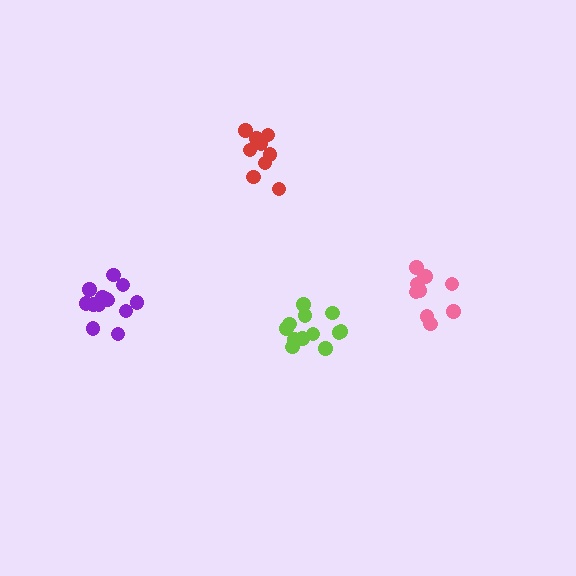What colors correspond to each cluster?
The clusters are colored: lime, pink, red, purple.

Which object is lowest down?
The lime cluster is bottommost.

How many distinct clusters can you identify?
There are 4 distinct clusters.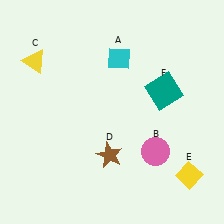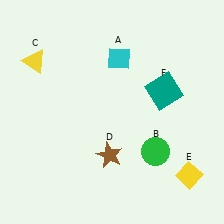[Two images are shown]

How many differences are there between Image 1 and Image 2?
There is 1 difference between the two images.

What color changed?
The circle (B) changed from pink in Image 1 to green in Image 2.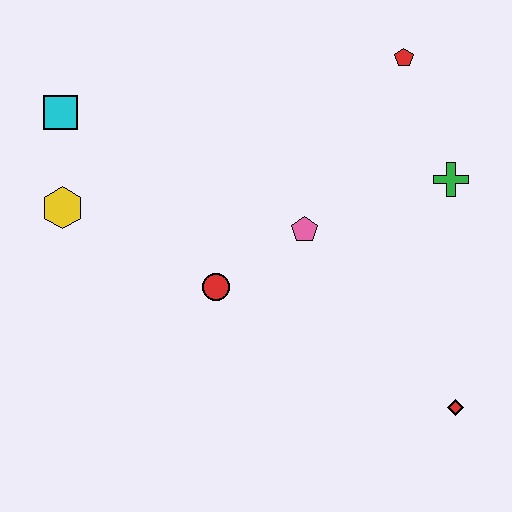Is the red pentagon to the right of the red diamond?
No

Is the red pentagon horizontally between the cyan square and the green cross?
Yes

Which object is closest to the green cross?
The red pentagon is closest to the green cross.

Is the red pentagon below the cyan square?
No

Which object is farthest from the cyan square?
The red diamond is farthest from the cyan square.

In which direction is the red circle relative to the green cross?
The red circle is to the left of the green cross.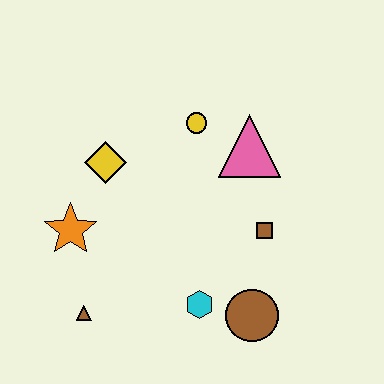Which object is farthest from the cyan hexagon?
The yellow circle is farthest from the cyan hexagon.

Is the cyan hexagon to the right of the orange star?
Yes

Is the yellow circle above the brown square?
Yes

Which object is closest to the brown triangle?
The orange star is closest to the brown triangle.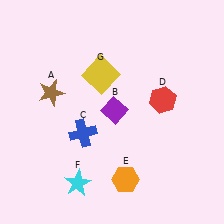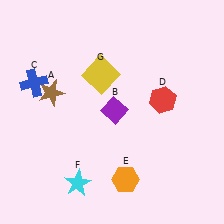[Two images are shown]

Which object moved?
The blue cross (C) moved up.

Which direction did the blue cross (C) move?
The blue cross (C) moved up.